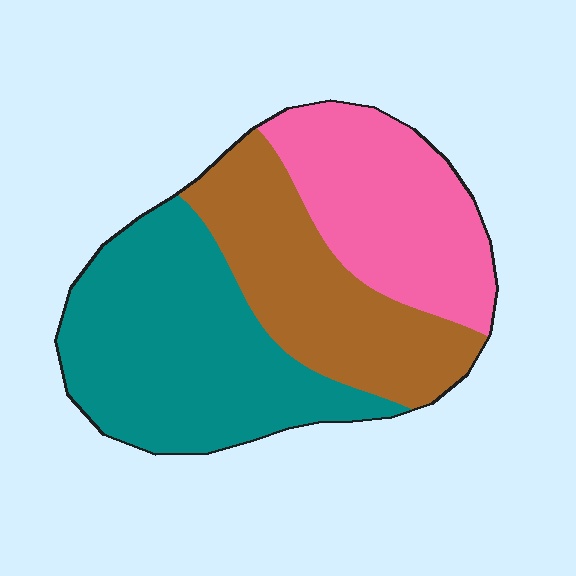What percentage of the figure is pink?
Pink covers around 30% of the figure.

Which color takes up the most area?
Teal, at roughly 40%.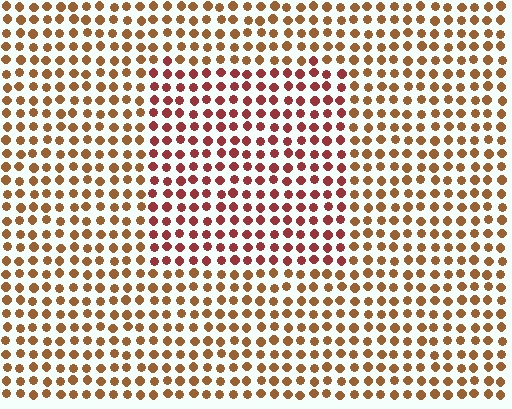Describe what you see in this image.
The image is filled with small brown elements in a uniform arrangement. A rectangle-shaped region is visible where the elements are tinted to a slightly different hue, forming a subtle color boundary.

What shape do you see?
I see a rectangle.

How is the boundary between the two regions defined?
The boundary is defined purely by a slight shift in hue (about 33 degrees). Spacing, size, and orientation are identical on both sides.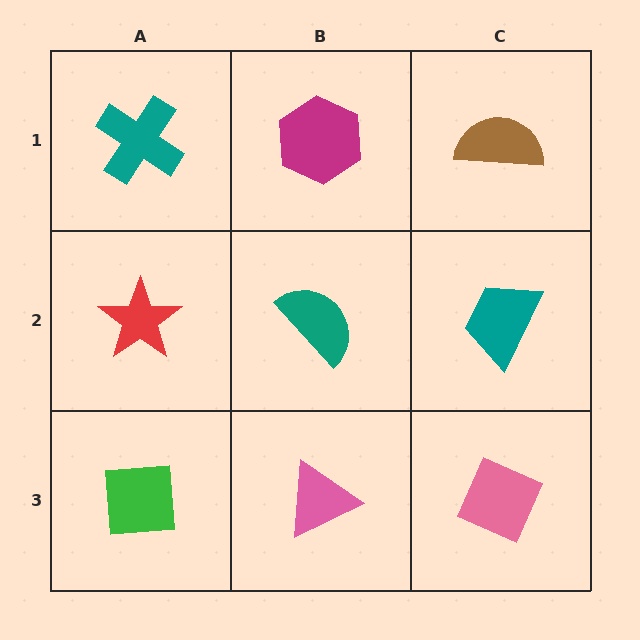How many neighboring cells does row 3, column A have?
2.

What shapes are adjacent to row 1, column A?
A red star (row 2, column A), a magenta hexagon (row 1, column B).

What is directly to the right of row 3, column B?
A pink diamond.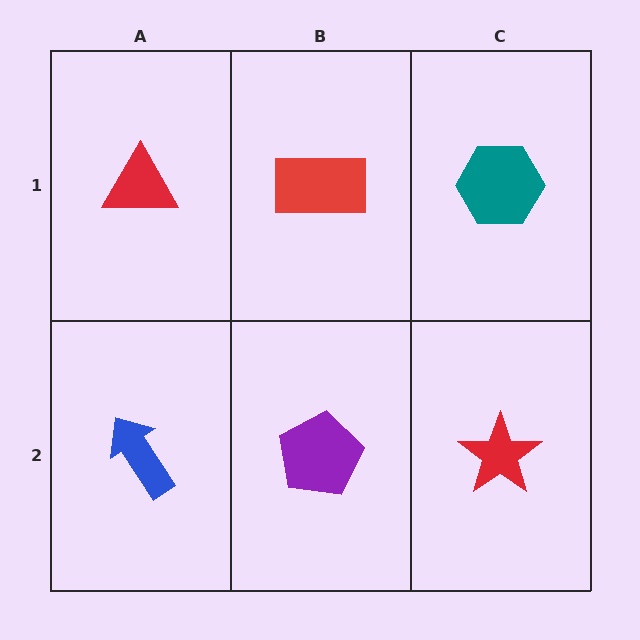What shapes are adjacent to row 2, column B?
A red rectangle (row 1, column B), a blue arrow (row 2, column A), a red star (row 2, column C).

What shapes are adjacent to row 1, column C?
A red star (row 2, column C), a red rectangle (row 1, column B).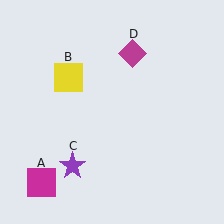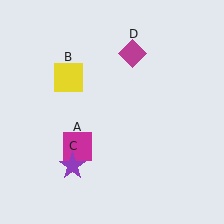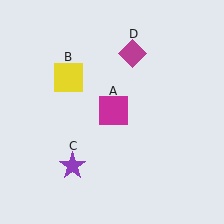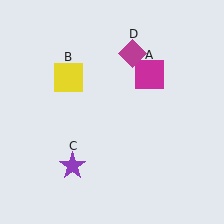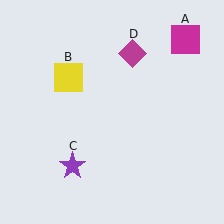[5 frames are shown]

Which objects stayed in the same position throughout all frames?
Yellow square (object B) and purple star (object C) and magenta diamond (object D) remained stationary.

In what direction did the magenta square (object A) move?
The magenta square (object A) moved up and to the right.